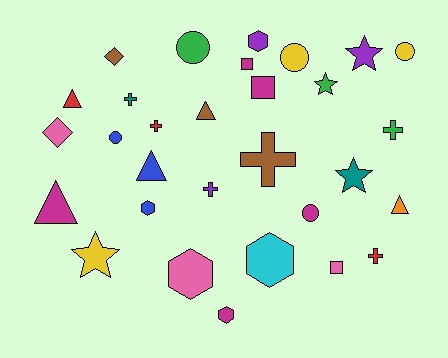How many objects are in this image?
There are 30 objects.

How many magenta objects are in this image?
There are 5 magenta objects.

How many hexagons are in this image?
There are 5 hexagons.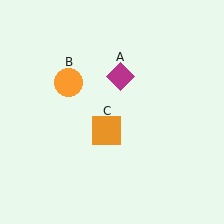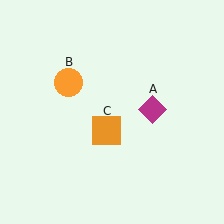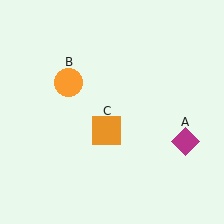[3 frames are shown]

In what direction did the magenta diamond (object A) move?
The magenta diamond (object A) moved down and to the right.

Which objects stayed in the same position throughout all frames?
Orange circle (object B) and orange square (object C) remained stationary.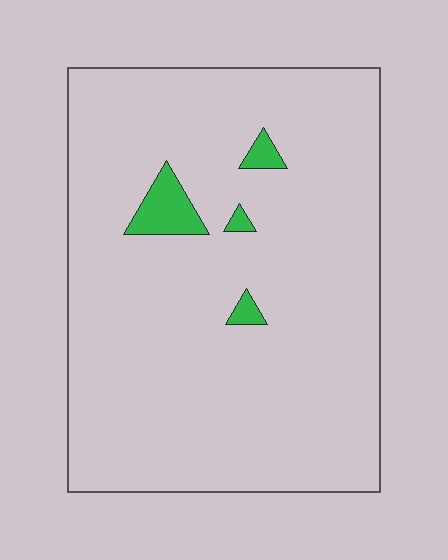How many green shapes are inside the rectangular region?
4.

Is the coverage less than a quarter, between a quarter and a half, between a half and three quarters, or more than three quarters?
Less than a quarter.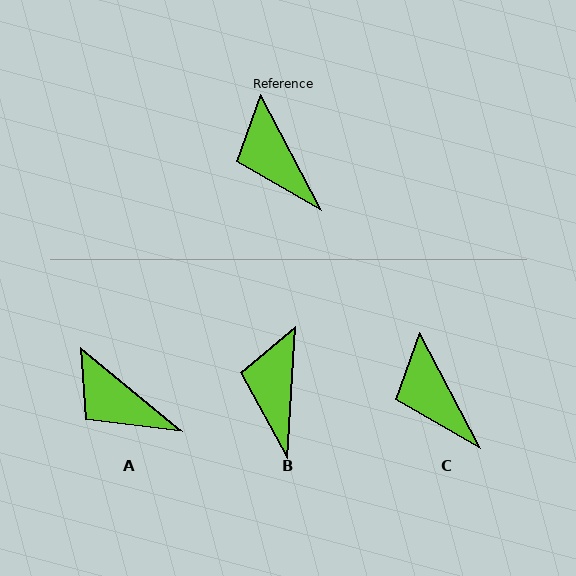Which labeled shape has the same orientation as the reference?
C.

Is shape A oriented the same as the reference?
No, it is off by about 23 degrees.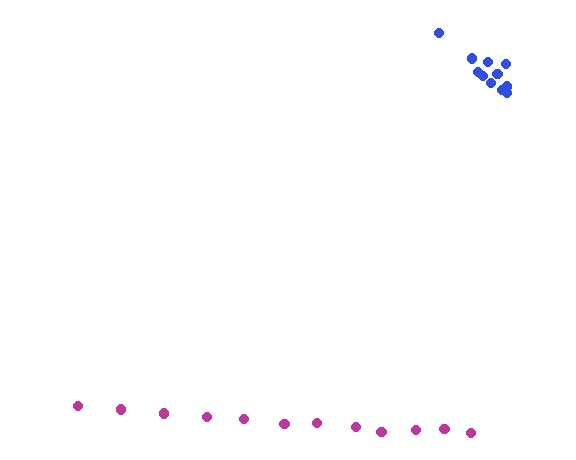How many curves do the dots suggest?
There are 2 distinct paths.